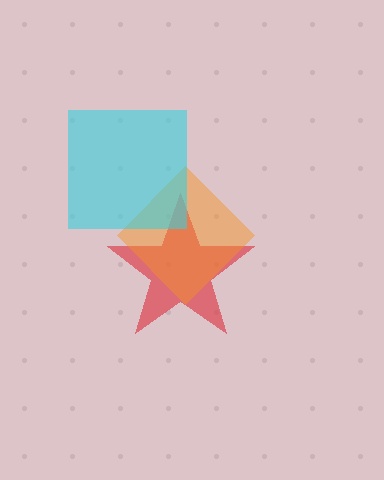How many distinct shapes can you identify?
There are 3 distinct shapes: a red star, an orange diamond, a cyan square.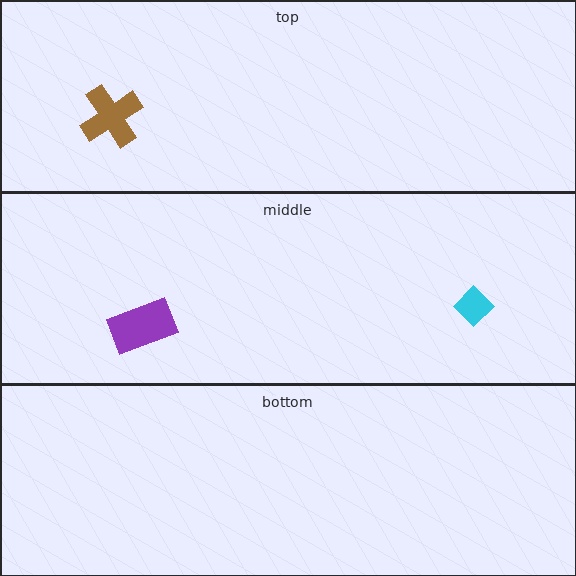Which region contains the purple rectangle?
The middle region.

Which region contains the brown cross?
The top region.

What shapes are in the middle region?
The purple rectangle, the cyan diamond.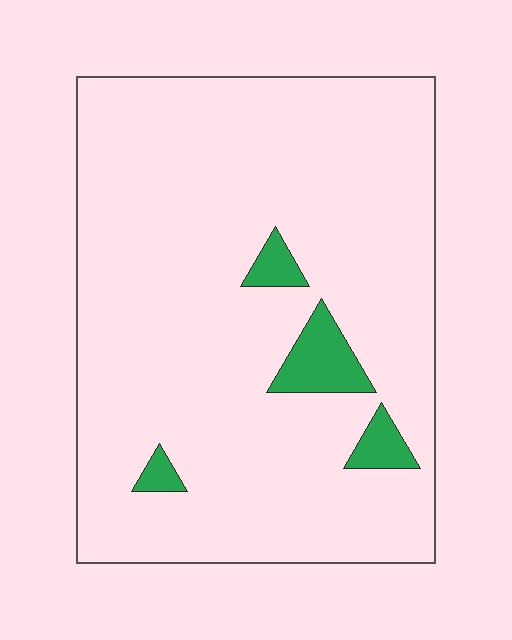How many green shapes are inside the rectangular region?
4.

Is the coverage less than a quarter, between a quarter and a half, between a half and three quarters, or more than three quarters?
Less than a quarter.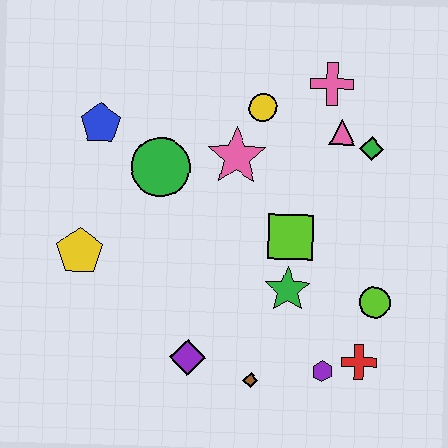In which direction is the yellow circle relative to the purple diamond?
The yellow circle is above the purple diamond.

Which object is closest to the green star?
The lime square is closest to the green star.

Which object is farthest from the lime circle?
The blue pentagon is farthest from the lime circle.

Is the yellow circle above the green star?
Yes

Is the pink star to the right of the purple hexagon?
No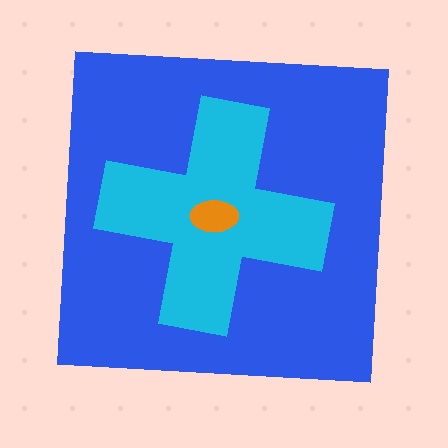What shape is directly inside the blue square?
The cyan cross.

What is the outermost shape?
The blue square.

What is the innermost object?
The orange ellipse.